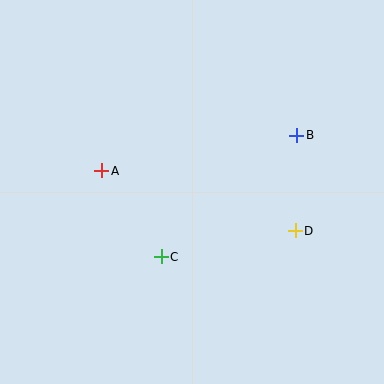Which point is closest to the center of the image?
Point C at (161, 257) is closest to the center.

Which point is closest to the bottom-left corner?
Point C is closest to the bottom-left corner.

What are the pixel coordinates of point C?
Point C is at (161, 257).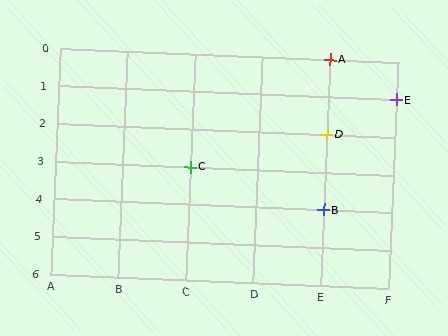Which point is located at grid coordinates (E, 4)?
Point B is at (E, 4).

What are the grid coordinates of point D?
Point D is at grid coordinates (E, 2).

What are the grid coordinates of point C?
Point C is at grid coordinates (C, 3).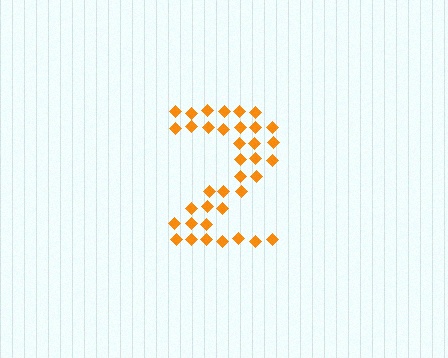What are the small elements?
The small elements are diamonds.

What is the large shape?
The large shape is the digit 2.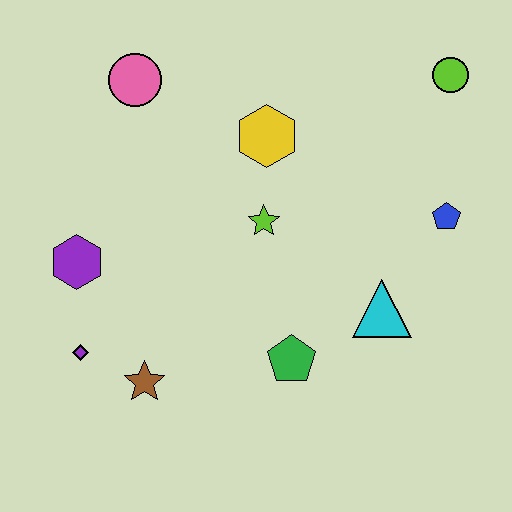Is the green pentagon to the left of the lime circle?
Yes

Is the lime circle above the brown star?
Yes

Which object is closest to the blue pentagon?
The cyan triangle is closest to the blue pentagon.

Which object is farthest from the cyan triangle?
The pink circle is farthest from the cyan triangle.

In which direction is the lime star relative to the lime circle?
The lime star is to the left of the lime circle.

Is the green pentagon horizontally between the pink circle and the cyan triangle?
Yes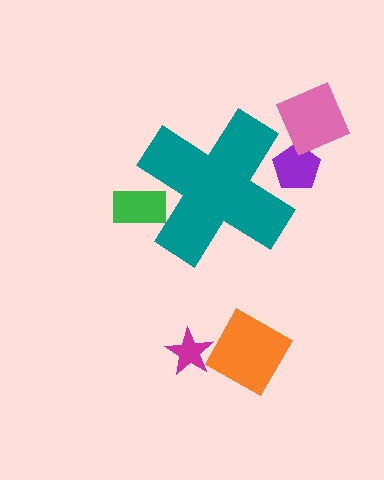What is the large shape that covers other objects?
A teal cross.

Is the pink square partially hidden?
No, the pink square is fully visible.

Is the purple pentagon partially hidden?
Yes, the purple pentagon is partially hidden behind the teal cross.